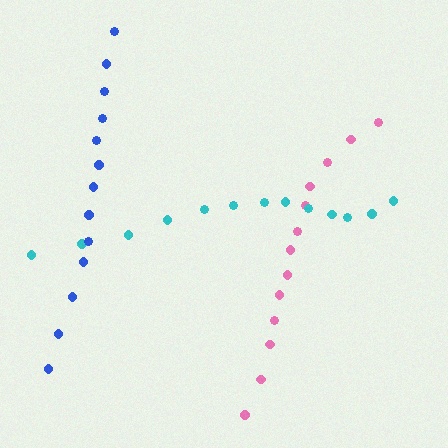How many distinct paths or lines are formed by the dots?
There are 3 distinct paths.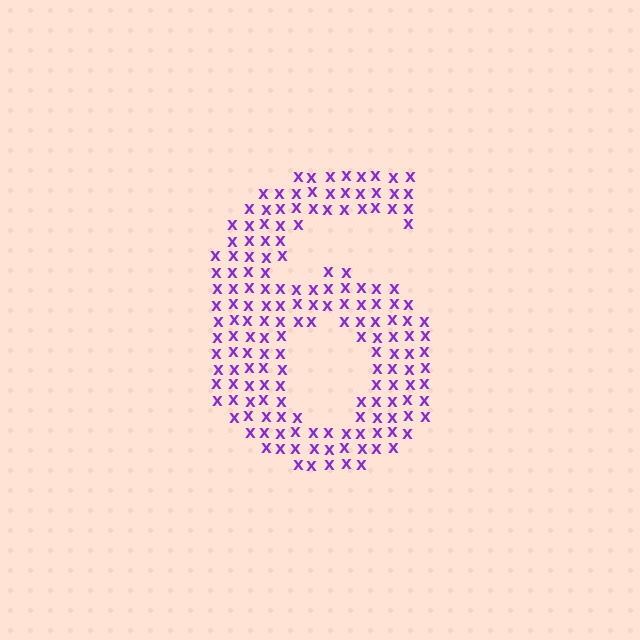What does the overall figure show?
The overall figure shows the digit 6.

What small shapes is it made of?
It is made of small letter X's.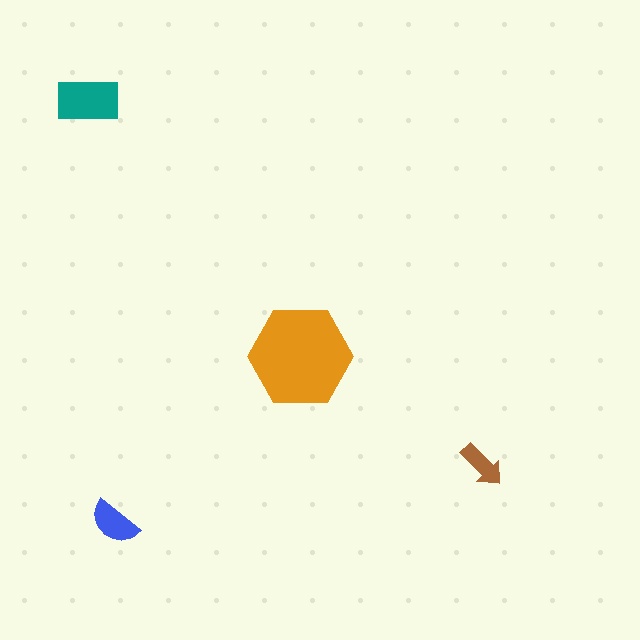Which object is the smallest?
The brown arrow.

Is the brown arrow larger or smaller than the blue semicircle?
Smaller.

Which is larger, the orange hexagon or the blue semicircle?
The orange hexagon.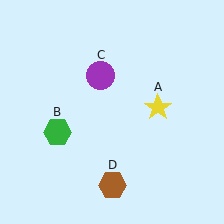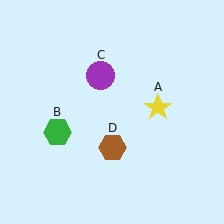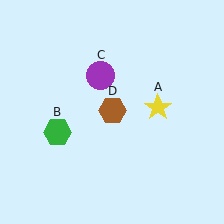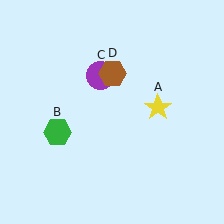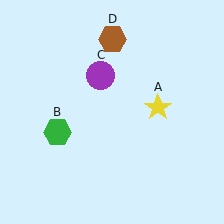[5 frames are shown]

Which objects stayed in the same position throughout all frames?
Yellow star (object A) and green hexagon (object B) and purple circle (object C) remained stationary.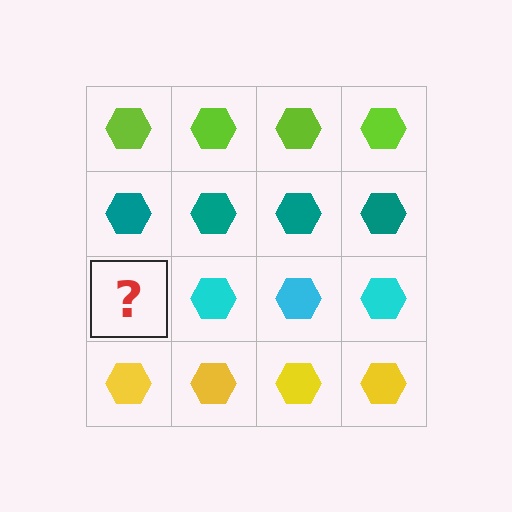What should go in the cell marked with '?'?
The missing cell should contain a cyan hexagon.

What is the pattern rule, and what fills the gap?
The rule is that each row has a consistent color. The gap should be filled with a cyan hexagon.